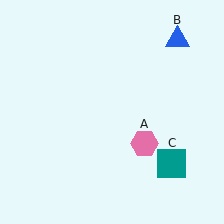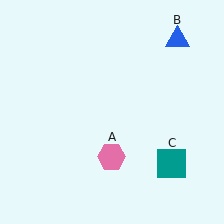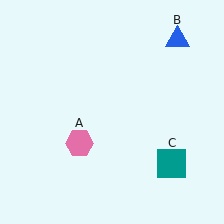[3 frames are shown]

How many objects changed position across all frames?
1 object changed position: pink hexagon (object A).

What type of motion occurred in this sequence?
The pink hexagon (object A) rotated clockwise around the center of the scene.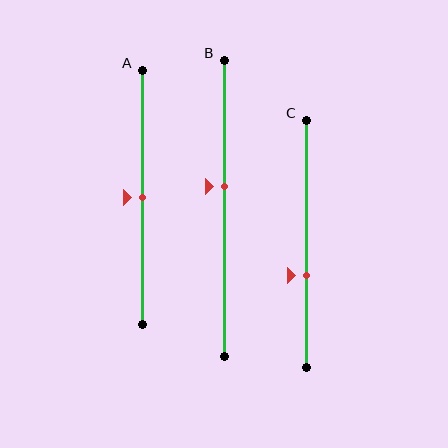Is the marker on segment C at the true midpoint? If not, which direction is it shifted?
No, the marker on segment C is shifted downward by about 13% of the segment length.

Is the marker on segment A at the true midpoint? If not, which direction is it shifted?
Yes, the marker on segment A is at the true midpoint.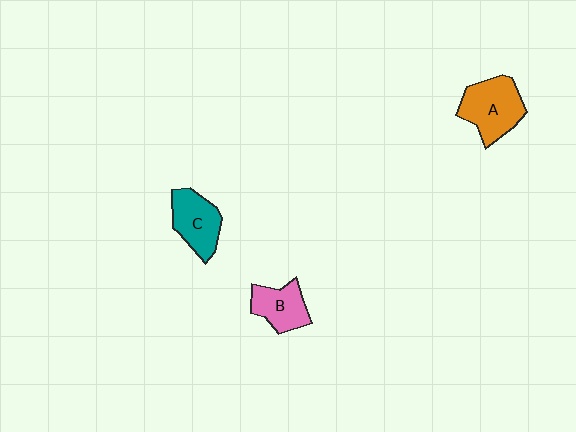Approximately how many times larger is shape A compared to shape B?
Approximately 1.4 times.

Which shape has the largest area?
Shape A (orange).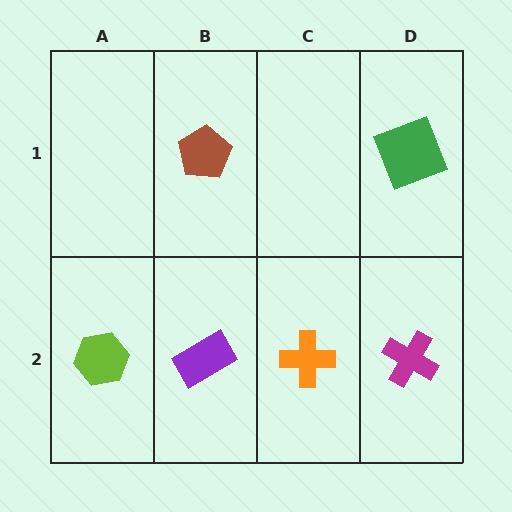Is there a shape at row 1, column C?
No, that cell is empty.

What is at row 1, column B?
A brown pentagon.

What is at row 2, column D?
A magenta cross.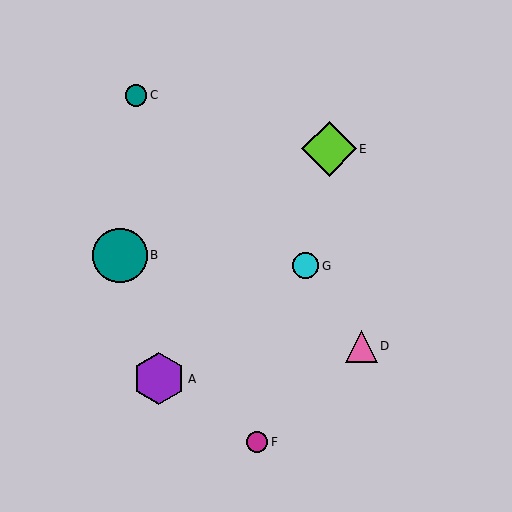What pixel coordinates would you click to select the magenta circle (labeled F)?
Click at (257, 442) to select the magenta circle F.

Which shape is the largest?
The lime diamond (labeled E) is the largest.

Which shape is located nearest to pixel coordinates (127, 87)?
The teal circle (labeled C) at (136, 95) is nearest to that location.